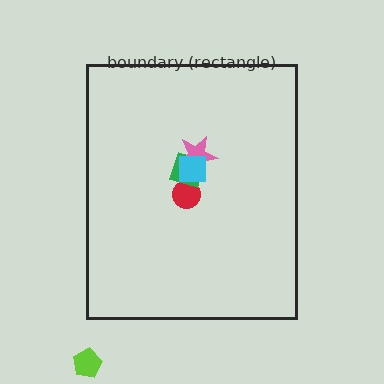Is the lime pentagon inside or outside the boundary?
Outside.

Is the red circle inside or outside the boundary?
Inside.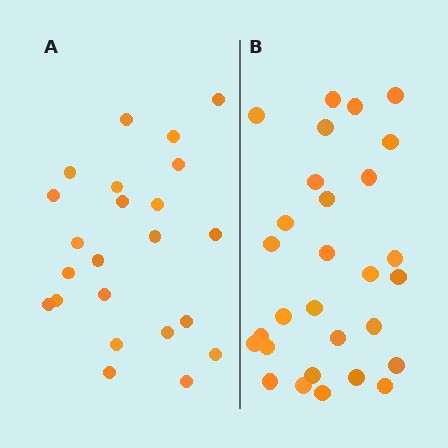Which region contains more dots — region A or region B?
Region B (the right region) has more dots.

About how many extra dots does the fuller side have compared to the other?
Region B has about 6 more dots than region A.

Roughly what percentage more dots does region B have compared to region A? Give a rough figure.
About 25% more.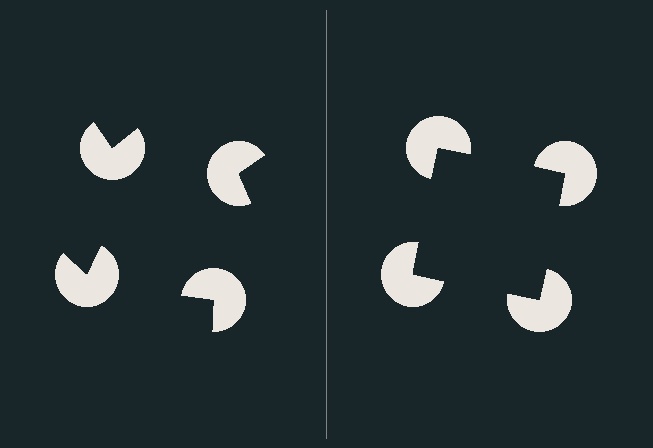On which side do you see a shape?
An illusory square appears on the right side. On the left side the wedge cuts are rotated, so no coherent shape forms.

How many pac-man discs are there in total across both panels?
8 — 4 on each side.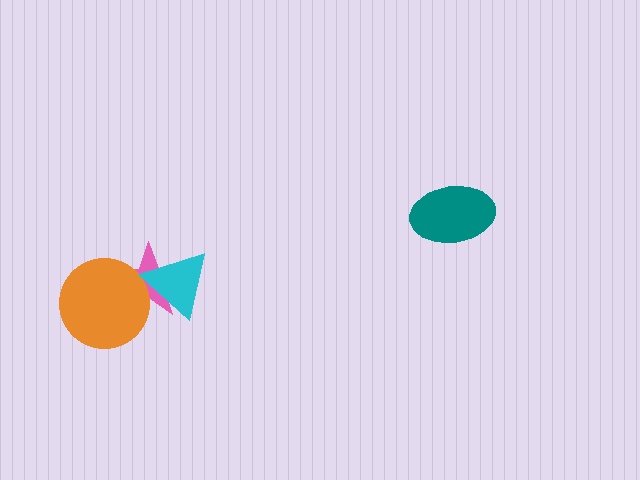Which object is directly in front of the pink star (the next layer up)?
The orange circle is directly in front of the pink star.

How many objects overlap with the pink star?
2 objects overlap with the pink star.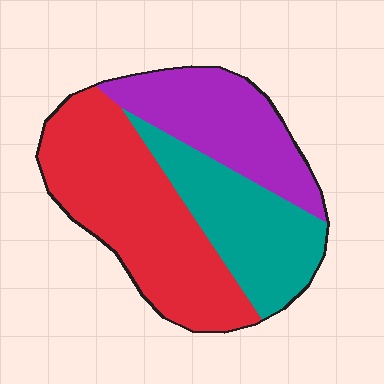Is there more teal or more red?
Red.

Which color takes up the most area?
Red, at roughly 45%.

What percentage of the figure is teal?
Teal covers about 30% of the figure.